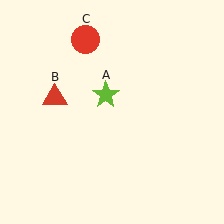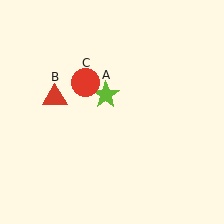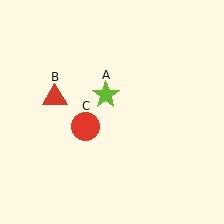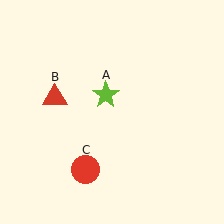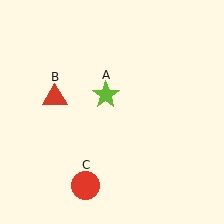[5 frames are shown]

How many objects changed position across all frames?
1 object changed position: red circle (object C).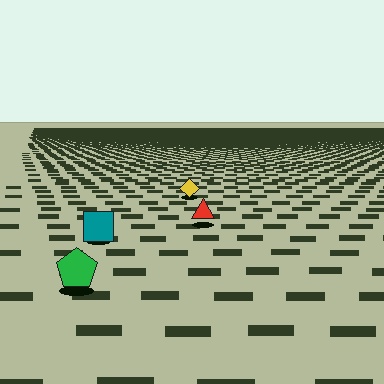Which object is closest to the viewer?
The green pentagon is closest. The texture marks near it are larger and more spread out.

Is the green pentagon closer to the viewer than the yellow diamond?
Yes. The green pentagon is closer — you can tell from the texture gradient: the ground texture is coarser near it.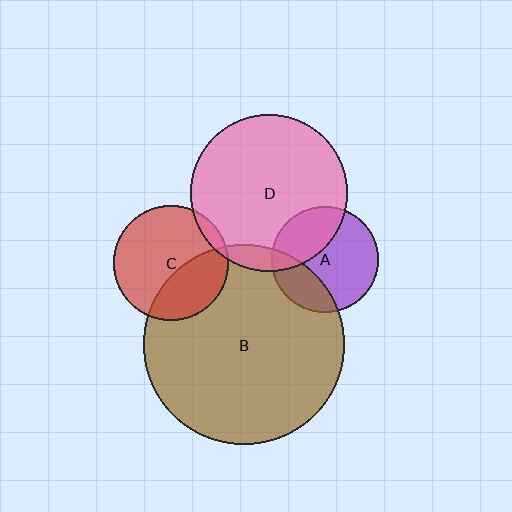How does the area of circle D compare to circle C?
Approximately 1.8 times.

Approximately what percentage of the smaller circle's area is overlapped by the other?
Approximately 10%.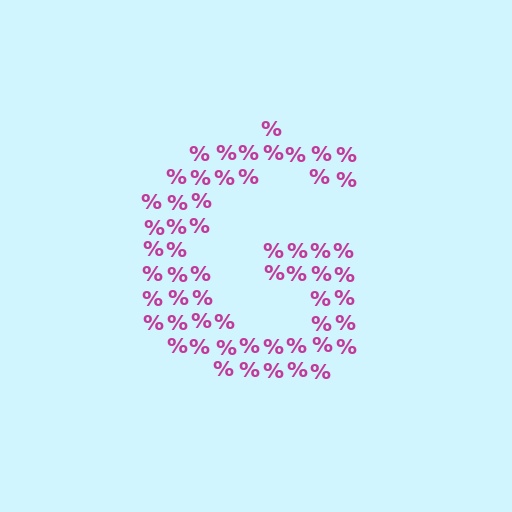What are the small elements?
The small elements are percent signs.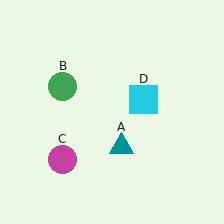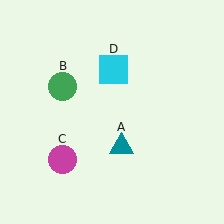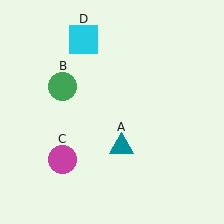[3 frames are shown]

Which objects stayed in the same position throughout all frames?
Teal triangle (object A) and green circle (object B) and magenta circle (object C) remained stationary.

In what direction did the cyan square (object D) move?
The cyan square (object D) moved up and to the left.